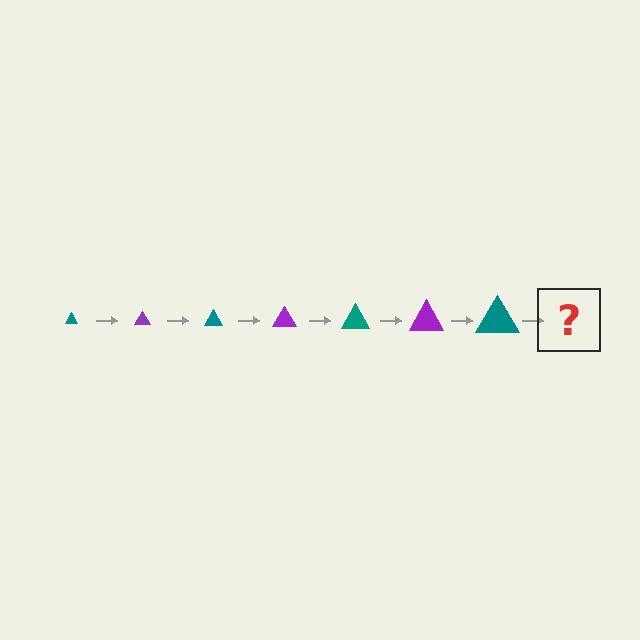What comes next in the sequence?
The next element should be a purple triangle, larger than the previous one.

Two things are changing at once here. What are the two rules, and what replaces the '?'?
The two rules are that the triangle grows larger each step and the color cycles through teal and purple. The '?' should be a purple triangle, larger than the previous one.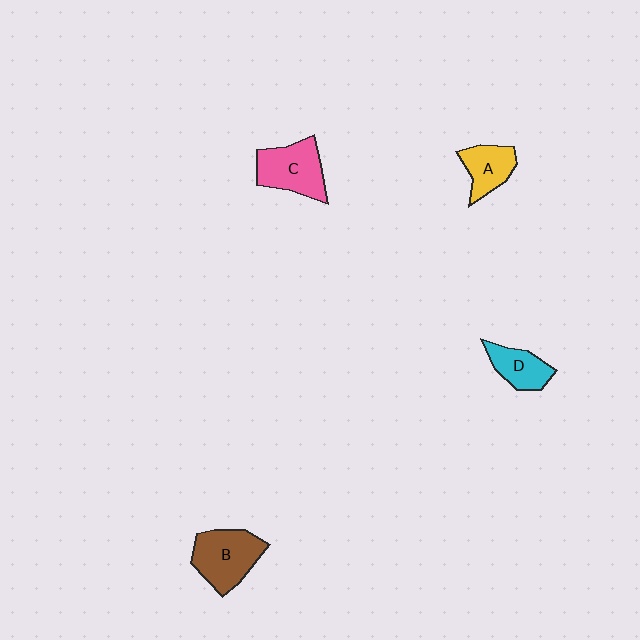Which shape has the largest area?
Shape B (brown).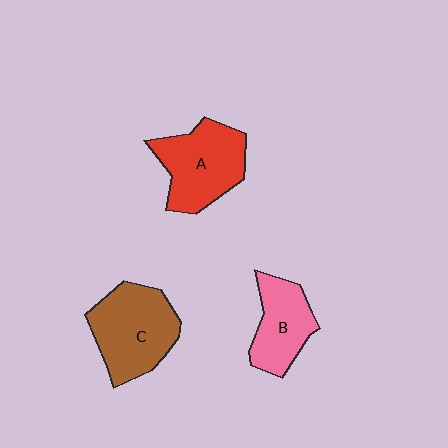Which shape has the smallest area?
Shape B (pink).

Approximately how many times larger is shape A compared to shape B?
Approximately 1.3 times.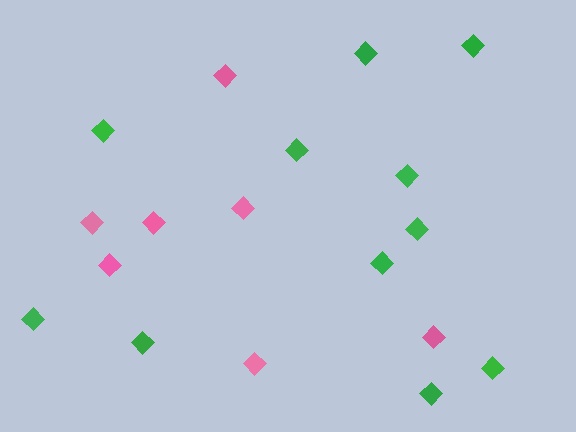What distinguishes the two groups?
There are 2 groups: one group of pink diamonds (7) and one group of green diamonds (11).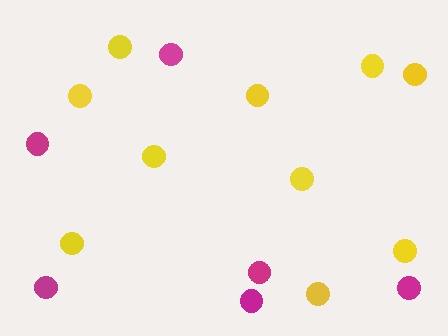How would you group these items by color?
There are 2 groups: one group of yellow circles (10) and one group of magenta circles (6).